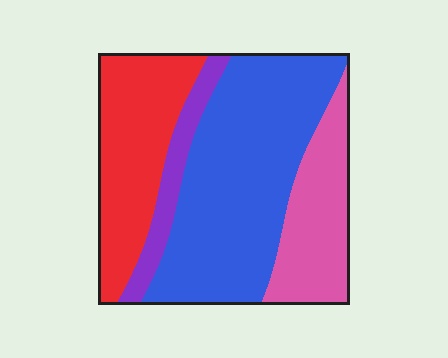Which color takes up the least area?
Purple, at roughly 10%.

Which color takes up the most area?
Blue, at roughly 45%.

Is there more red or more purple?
Red.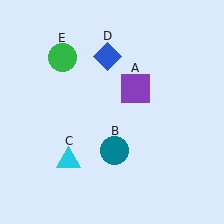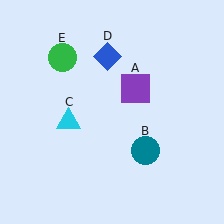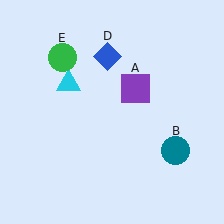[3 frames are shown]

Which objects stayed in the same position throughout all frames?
Purple square (object A) and blue diamond (object D) and green circle (object E) remained stationary.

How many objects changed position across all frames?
2 objects changed position: teal circle (object B), cyan triangle (object C).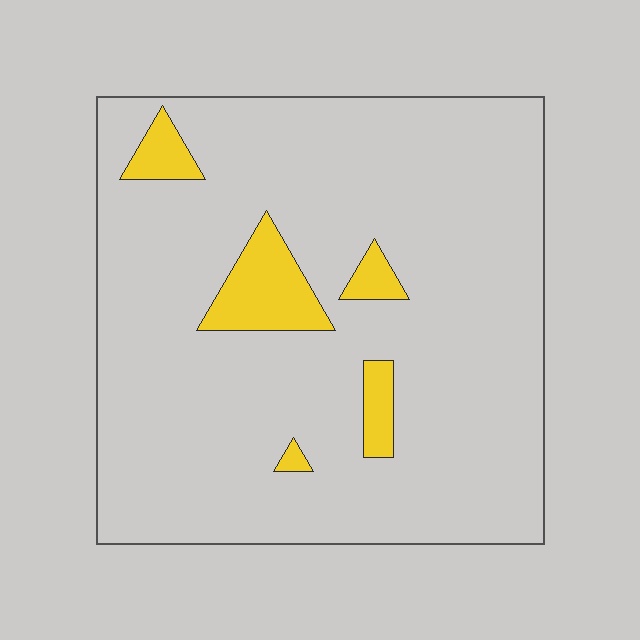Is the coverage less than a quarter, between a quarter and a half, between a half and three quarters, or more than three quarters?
Less than a quarter.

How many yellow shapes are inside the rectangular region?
5.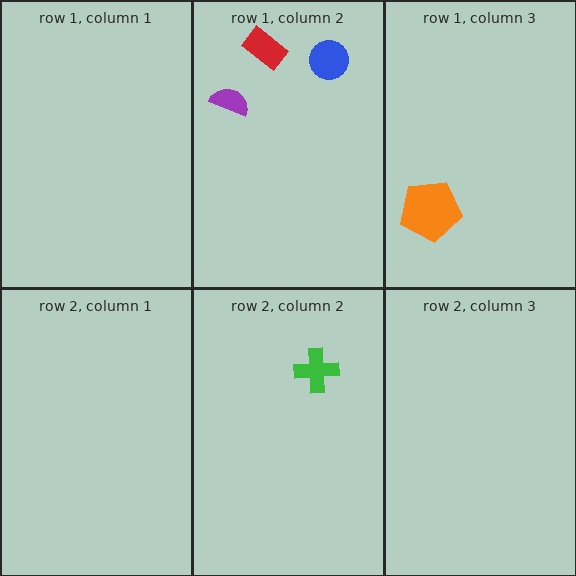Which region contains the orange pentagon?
The row 1, column 3 region.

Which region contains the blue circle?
The row 1, column 2 region.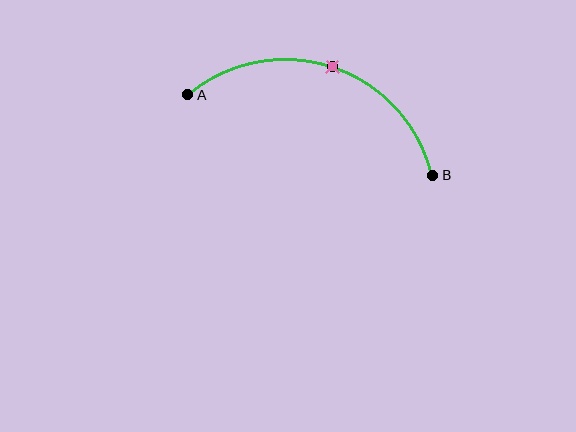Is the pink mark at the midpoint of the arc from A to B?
Yes. The pink mark lies on the arc at equal arc-length from both A and B — it is the arc midpoint.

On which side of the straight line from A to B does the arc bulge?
The arc bulges above the straight line connecting A and B.